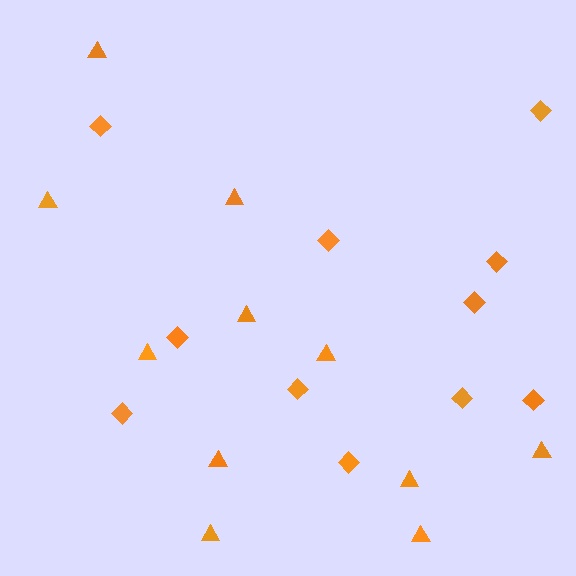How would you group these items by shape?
There are 2 groups: one group of diamonds (11) and one group of triangles (11).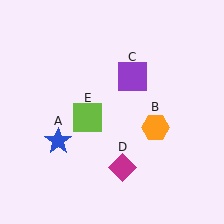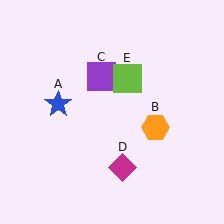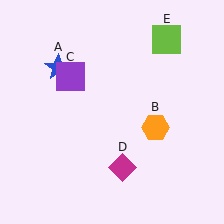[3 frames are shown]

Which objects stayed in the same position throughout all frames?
Orange hexagon (object B) and magenta diamond (object D) remained stationary.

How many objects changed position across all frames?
3 objects changed position: blue star (object A), purple square (object C), lime square (object E).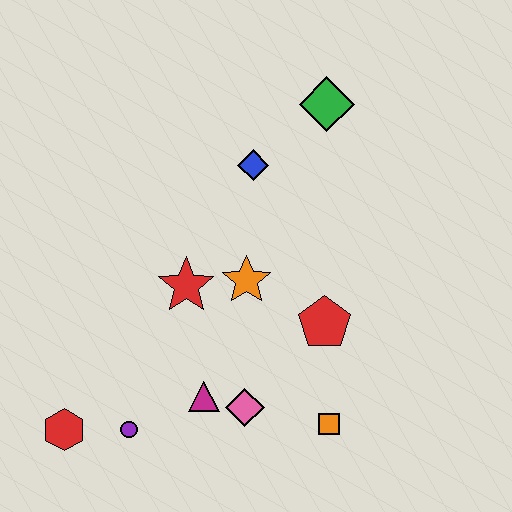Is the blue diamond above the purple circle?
Yes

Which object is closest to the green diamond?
The blue diamond is closest to the green diamond.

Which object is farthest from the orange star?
The red hexagon is farthest from the orange star.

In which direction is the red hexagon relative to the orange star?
The red hexagon is to the left of the orange star.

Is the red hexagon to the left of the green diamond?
Yes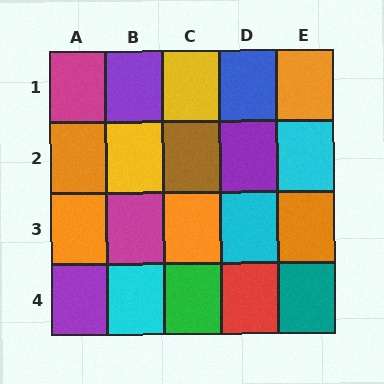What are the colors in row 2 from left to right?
Orange, yellow, brown, purple, cyan.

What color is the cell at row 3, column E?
Orange.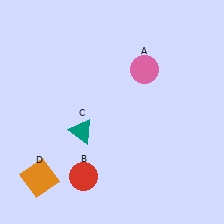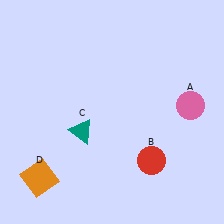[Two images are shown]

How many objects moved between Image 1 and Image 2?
2 objects moved between the two images.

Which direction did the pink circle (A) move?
The pink circle (A) moved right.